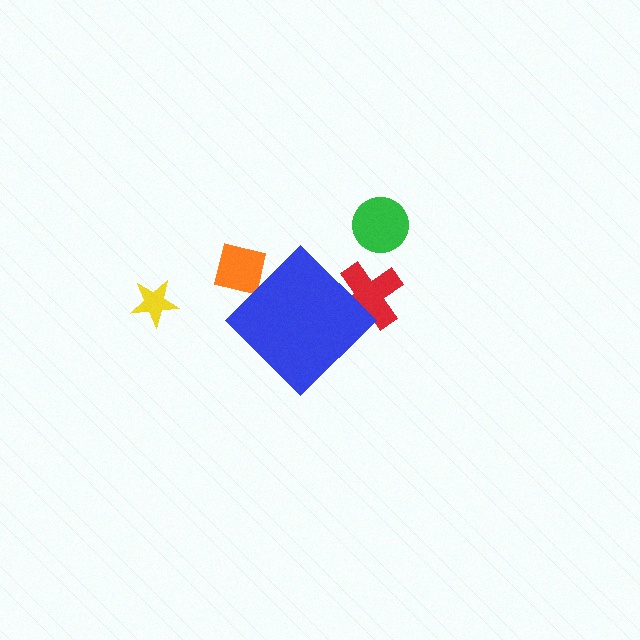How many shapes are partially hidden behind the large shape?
2 shapes are partially hidden.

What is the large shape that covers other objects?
A blue diamond.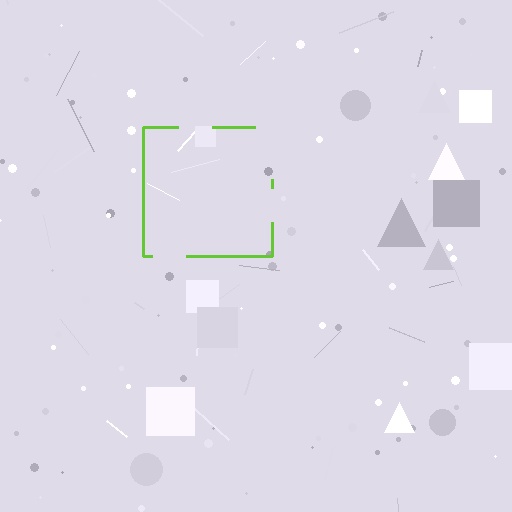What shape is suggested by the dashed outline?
The dashed outline suggests a square.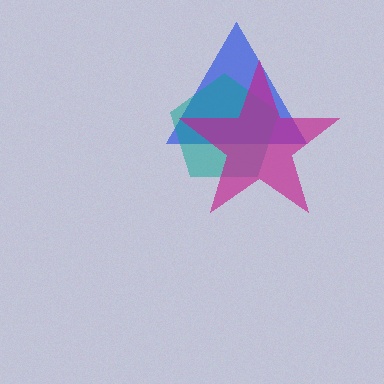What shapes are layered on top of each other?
The layered shapes are: a blue triangle, a teal pentagon, a magenta star.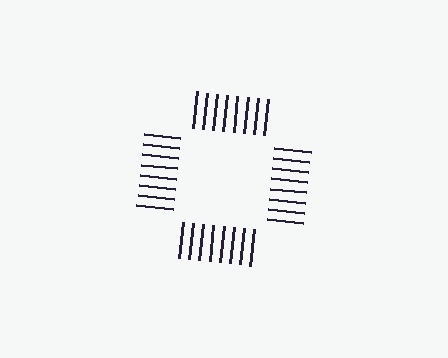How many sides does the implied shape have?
4 sides — the line-ends trace a square.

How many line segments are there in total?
32 — 8 along each of the 4 edges.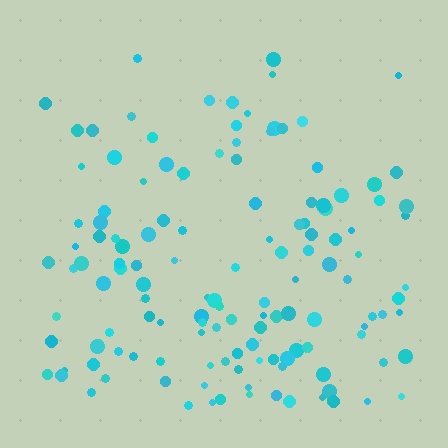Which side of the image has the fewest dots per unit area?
The top.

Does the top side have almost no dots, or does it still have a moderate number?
Still a moderate number, just noticeably fewer than the bottom.